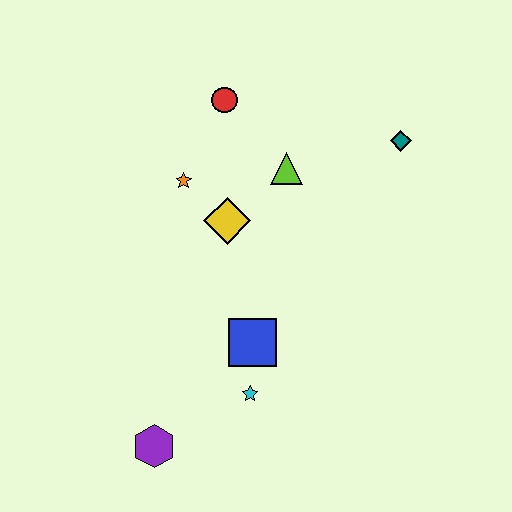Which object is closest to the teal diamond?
The lime triangle is closest to the teal diamond.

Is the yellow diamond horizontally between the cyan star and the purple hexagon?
Yes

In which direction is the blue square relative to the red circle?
The blue square is below the red circle.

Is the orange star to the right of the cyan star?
No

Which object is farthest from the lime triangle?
The purple hexagon is farthest from the lime triangle.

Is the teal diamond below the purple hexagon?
No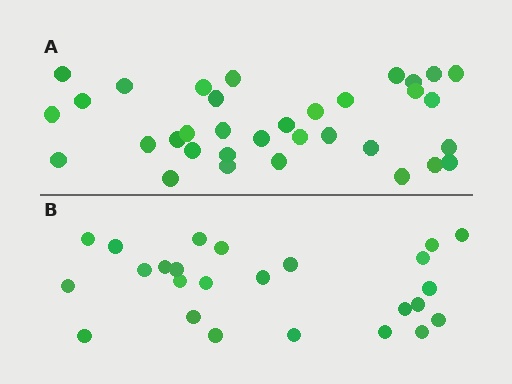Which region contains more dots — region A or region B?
Region A (the top region) has more dots.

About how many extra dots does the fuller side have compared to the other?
Region A has roughly 8 or so more dots than region B.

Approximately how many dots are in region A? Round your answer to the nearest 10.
About 30 dots. (The exact count is 34, which rounds to 30.)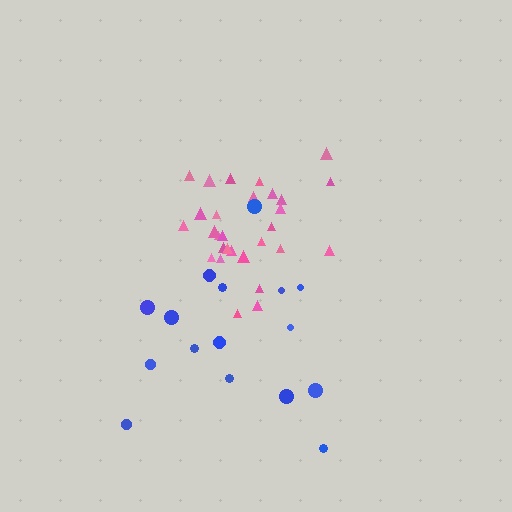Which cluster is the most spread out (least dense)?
Blue.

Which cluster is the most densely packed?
Pink.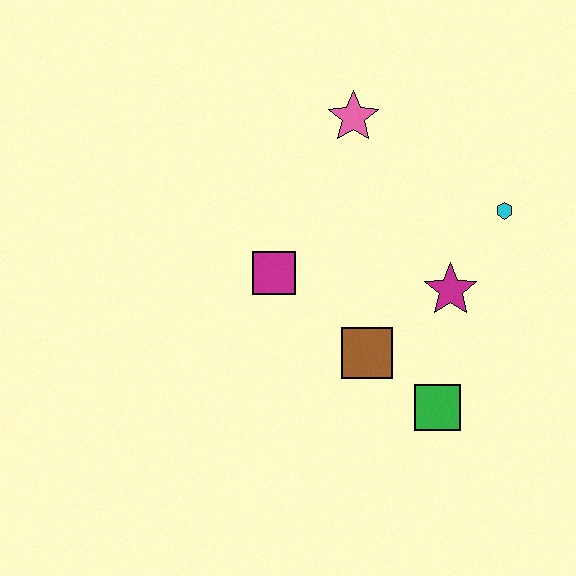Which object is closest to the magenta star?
The cyan hexagon is closest to the magenta star.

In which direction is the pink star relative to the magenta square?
The pink star is above the magenta square.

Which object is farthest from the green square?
The pink star is farthest from the green square.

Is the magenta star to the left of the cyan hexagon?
Yes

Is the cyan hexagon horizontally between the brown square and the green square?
No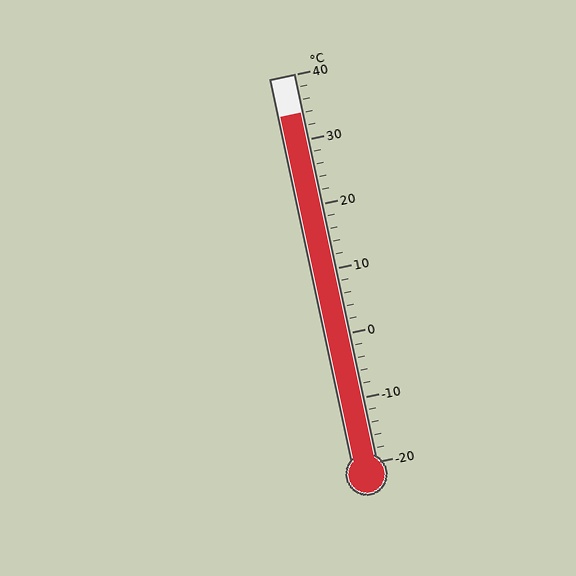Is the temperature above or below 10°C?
The temperature is above 10°C.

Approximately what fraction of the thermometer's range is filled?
The thermometer is filled to approximately 90% of its range.